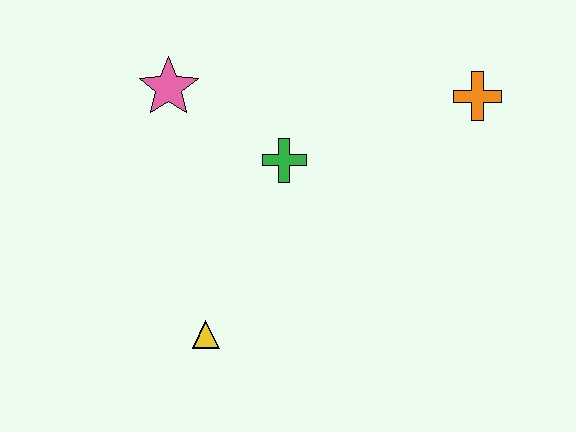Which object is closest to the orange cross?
The green cross is closest to the orange cross.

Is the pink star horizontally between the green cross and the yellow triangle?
No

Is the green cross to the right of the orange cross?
No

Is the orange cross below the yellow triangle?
No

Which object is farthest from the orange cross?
The yellow triangle is farthest from the orange cross.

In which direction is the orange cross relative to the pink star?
The orange cross is to the right of the pink star.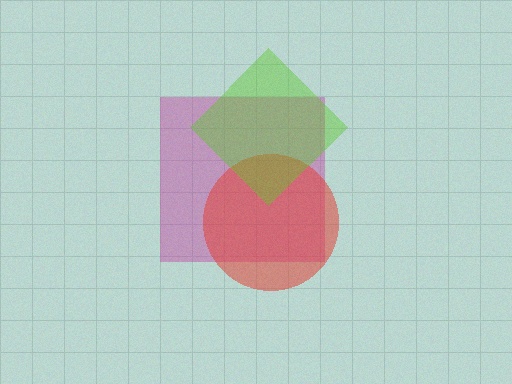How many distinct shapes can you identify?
There are 3 distinct shapes: a magenta square, a red circle, a lime diamond.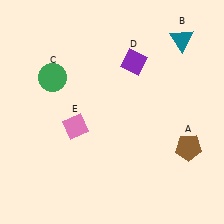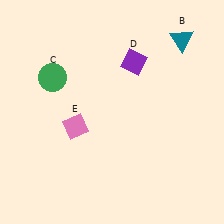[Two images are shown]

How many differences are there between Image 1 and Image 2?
There is 1 difference between the two images.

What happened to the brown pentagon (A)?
The brown pentagon (A) was removed in Image 2. It was in the bottom-right area of Image 1.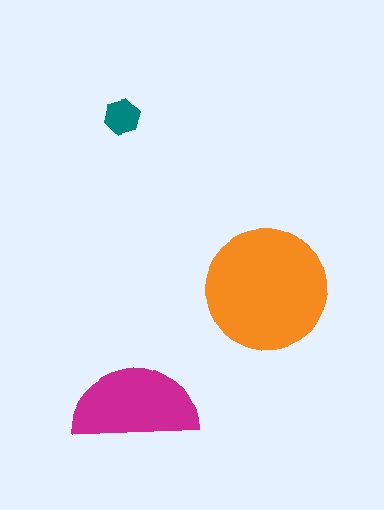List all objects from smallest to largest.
The teal hexagon, the magenta semicircle, the orange circle.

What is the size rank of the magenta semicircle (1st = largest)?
2nd.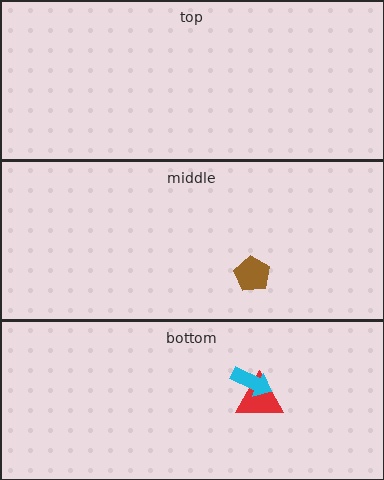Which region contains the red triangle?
The bottom region.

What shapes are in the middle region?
The brown pentagon.